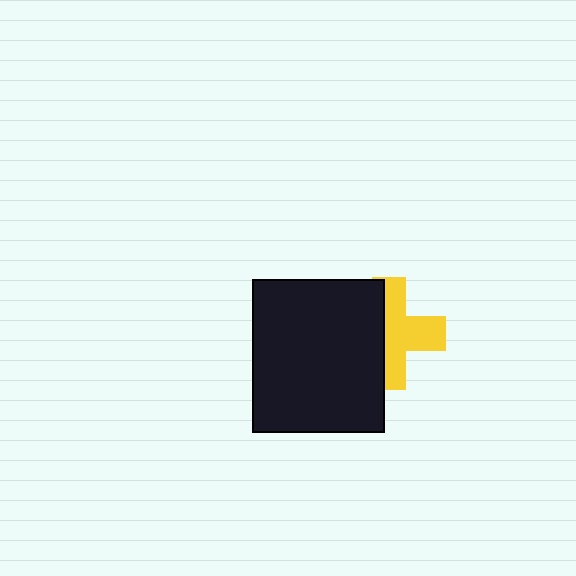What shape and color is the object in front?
The object in front is a black rectangle.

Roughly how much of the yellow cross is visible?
About half of it is visible (roughly 56%).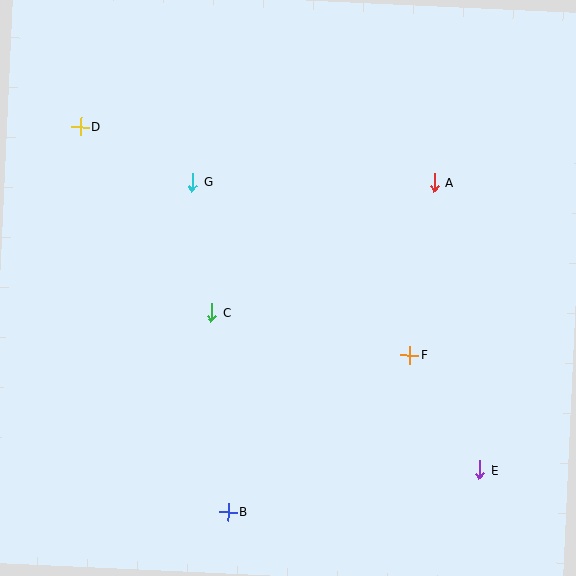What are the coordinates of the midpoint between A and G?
The midpoint between A and G is at (313, 182).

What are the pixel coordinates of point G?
Point G is at (193, 182).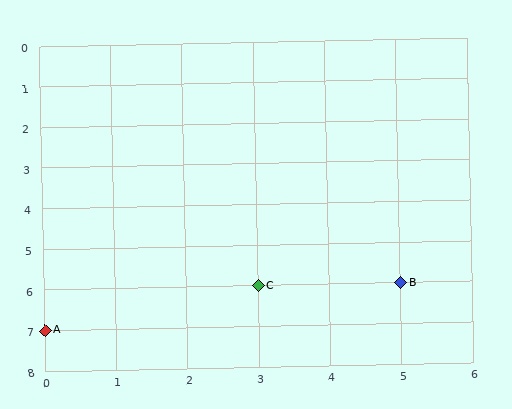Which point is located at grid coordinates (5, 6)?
Point B is at (5, 6).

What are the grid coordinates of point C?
Point C is at grid coordinates (3, 6).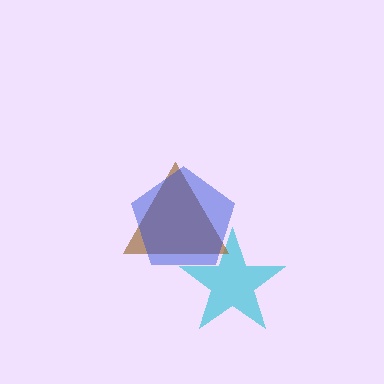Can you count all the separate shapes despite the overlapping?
Yes, there are 3 separate shapes.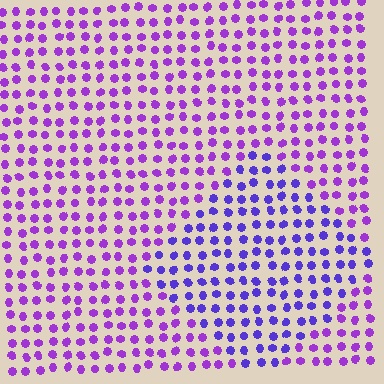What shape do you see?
I see a diamond.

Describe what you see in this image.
The image is filled with small purple elements in a uniform arrangement. A diamond-shaped region is visible where the elements are tinted to a slightly different hue, forming a subtle color boundary.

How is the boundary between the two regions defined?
The boundary is defined purely by a slight shift in hue (about 29 degrees). Spacing, size, and orientation are identical on both sides.